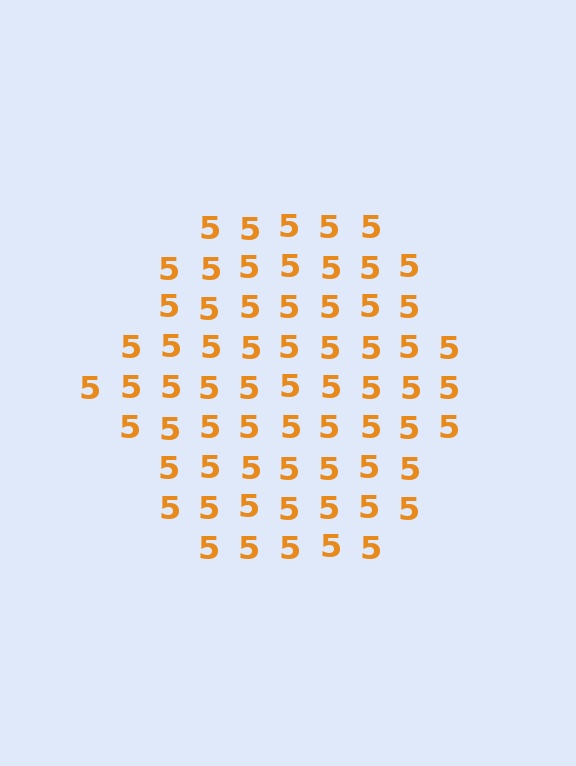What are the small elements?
The small elements are digit 5's.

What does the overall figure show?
The overall figure shows a hexagon.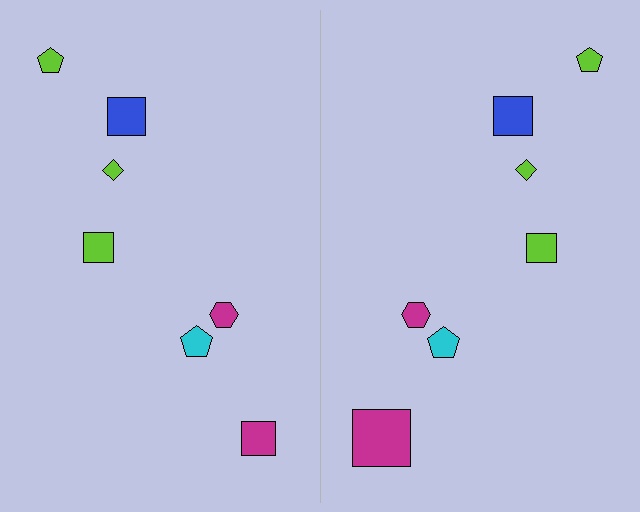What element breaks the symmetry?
The magenta square on the right side has a different size than its mirror counterpart.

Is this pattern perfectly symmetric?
No, the pattern is not perfectly symmetric. The magenta square on the right side has a different size than its mirror counterpart.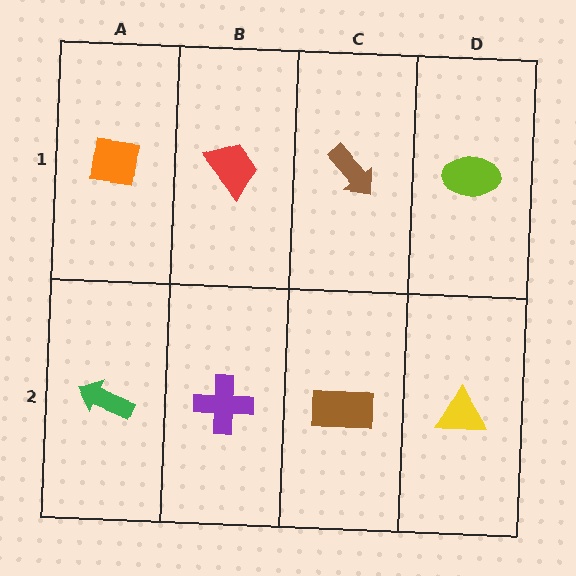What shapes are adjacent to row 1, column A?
A green arrow (row 2, column A), a red trapezoid (row 1, column B).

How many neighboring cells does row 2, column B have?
3.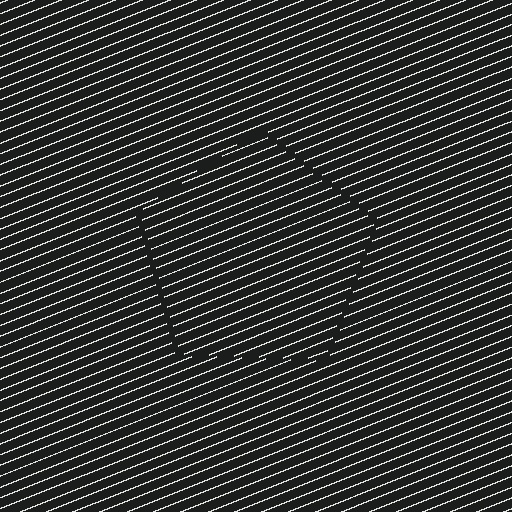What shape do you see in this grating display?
An illusory pentagon. The interior of the shape contains the same grating, shifted by half a period — the contour is defined by the phase discontinuity where line-ends from the inner and outer gratings abut.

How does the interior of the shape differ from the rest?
The interior of the shape contains the same grating, shifted by half a period — the contour is defined by the phase discontinuity where line-ends from the inner and outer gratings abut.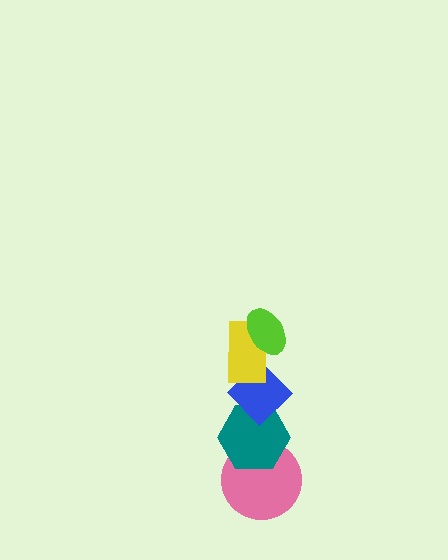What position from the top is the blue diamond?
The blue diamond is 3rd from the top.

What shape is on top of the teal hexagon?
The blue diamond is on top of the teal hexagon.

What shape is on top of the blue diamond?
The yellow rectangle is on top of the blue diamond.